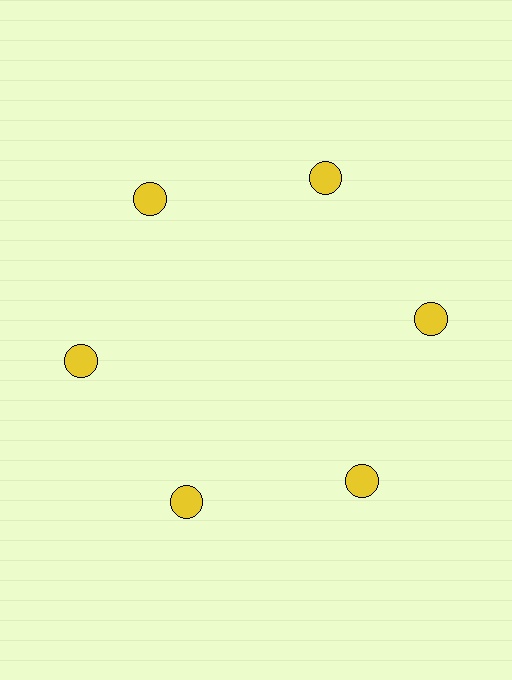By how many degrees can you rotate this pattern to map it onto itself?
The pattern maps onto itself every 60 degrees of rotation.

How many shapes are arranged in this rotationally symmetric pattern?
There are 6 shapes, arranged in 6 groups of 1.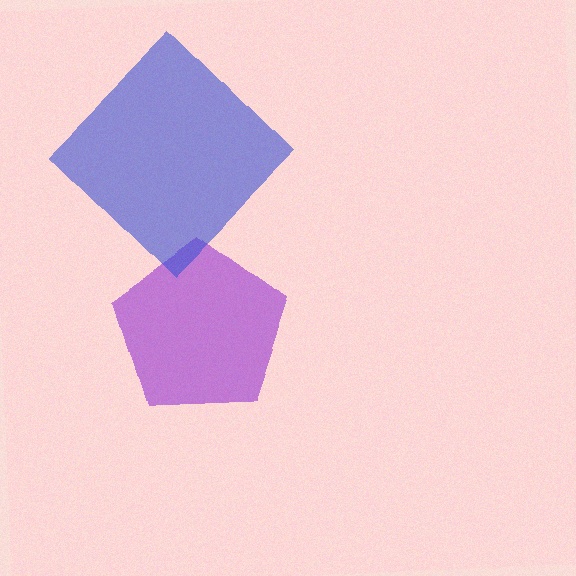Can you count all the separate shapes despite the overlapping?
Yes, there are 2 separate shapes.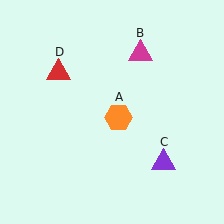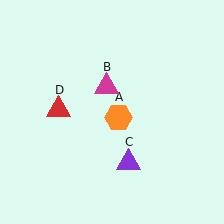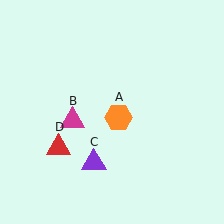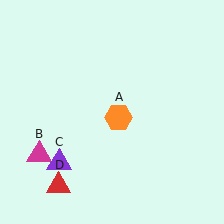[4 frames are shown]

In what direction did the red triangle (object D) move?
The red triangle (object D) moved down.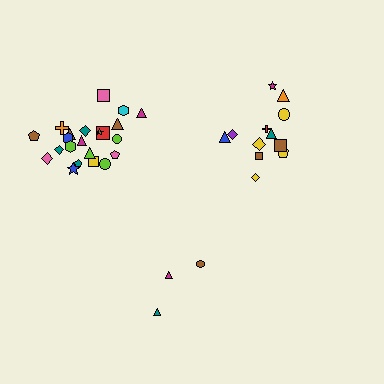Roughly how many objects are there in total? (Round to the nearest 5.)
Roughly 35 objects in total.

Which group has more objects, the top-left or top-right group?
The top-left group.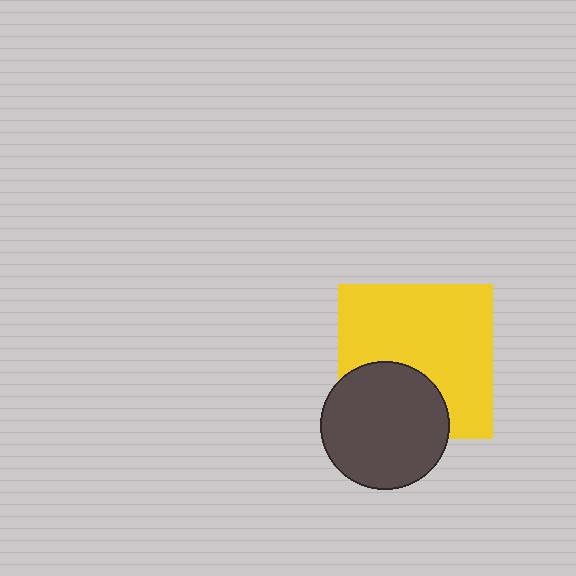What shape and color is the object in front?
The object in front is a dark gray circle.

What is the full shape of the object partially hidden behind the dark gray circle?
The partially hidden object is a yellow square.